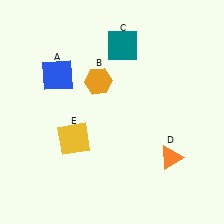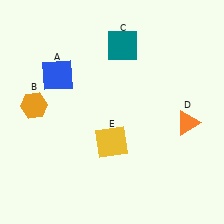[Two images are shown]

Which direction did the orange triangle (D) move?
The orange triangle (D) moved up.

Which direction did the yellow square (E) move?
The yellow square (E) moved right.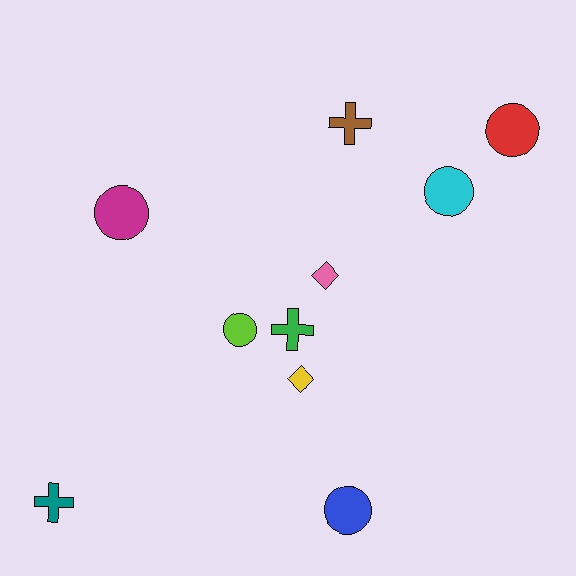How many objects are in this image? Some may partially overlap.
There are 10 objects.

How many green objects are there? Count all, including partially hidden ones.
There is 1 green object.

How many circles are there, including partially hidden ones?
There are 5 circles.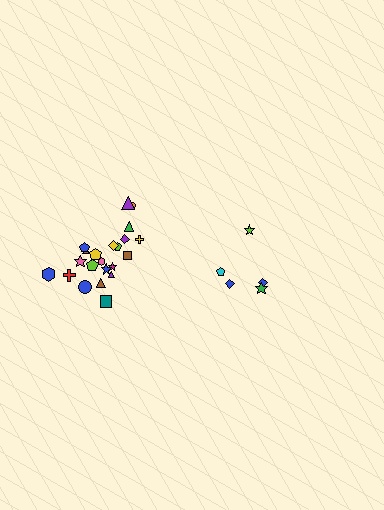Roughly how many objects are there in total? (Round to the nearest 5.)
Roughly 25 objects in total.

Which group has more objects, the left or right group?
The left group.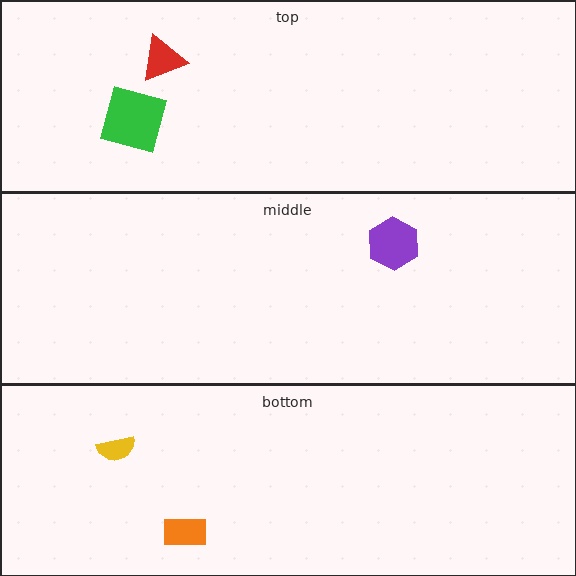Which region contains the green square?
The top region.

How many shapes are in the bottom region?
2.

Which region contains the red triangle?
The top region.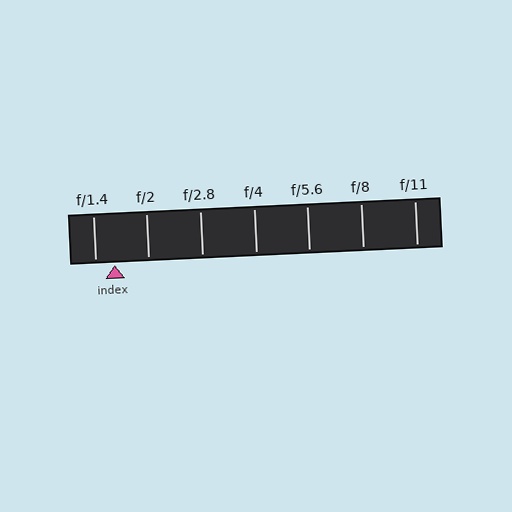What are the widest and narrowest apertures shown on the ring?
The widest aperture shown is f/1.4 and the narrowest is f/11.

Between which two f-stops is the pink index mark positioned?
The index mark is between f/1.4 and f/2.